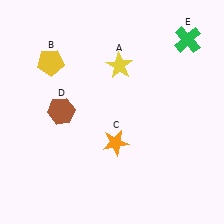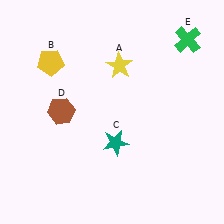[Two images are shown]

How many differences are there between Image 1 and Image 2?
There is 1 difference between the two images.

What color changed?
The star (C) changed from orange in Image 1 to teal in Image 2.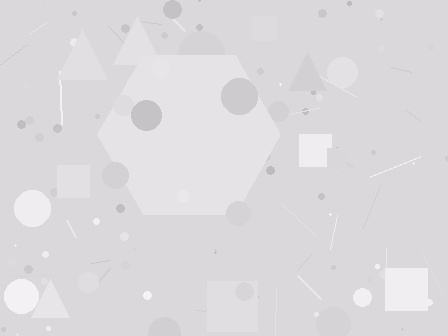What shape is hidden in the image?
A hexagon is hidden in the image.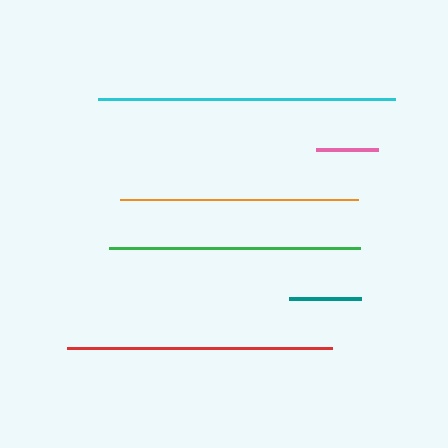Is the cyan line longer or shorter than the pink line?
The cyan line is longer than the pink line.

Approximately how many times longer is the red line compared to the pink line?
The red line is approximately 4.3 times the length of the pink line.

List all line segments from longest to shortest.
From longest to shortest: cyan, red, green, orange, teal, pink.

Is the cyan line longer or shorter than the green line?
The cyan line is longer than the green line.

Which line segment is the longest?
The cyan line is the longest at approximately 297 pixels.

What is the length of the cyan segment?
The cyan segment is approximately 297 pixels long.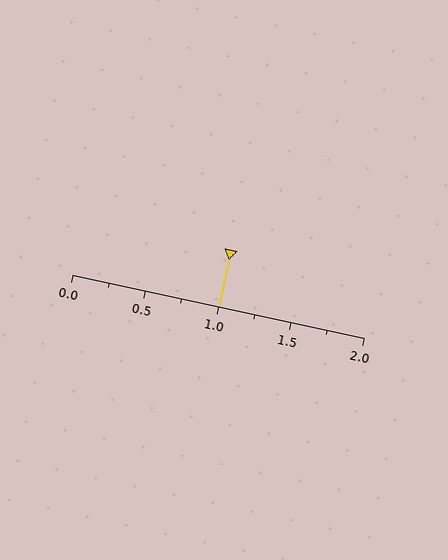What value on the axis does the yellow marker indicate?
The marker indicates approximately 1.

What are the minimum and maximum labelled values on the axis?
The axis runs from 0.0 to 2.0.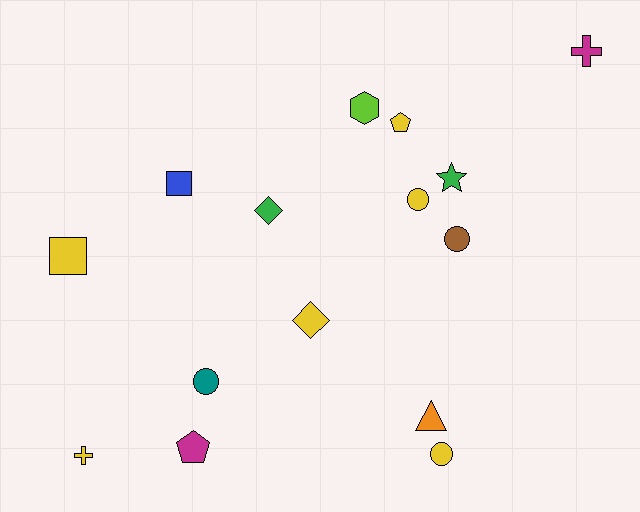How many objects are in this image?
There are 15 objects.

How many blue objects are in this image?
There is 1 blue object.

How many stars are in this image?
There is 1 star.